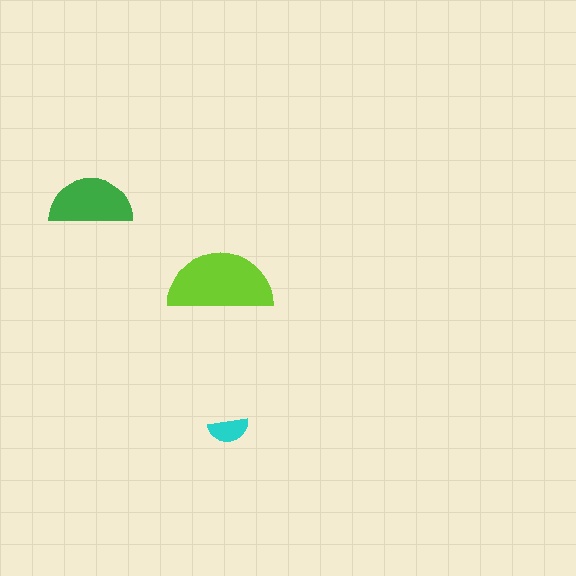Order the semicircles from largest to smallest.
the lime one, the green one, the cyan one.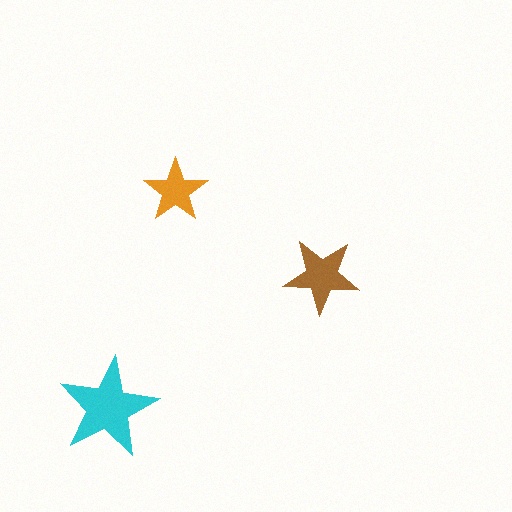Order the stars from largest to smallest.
the cyan one, the brown one, the orange one.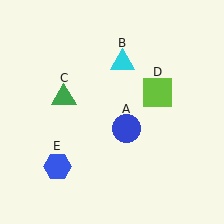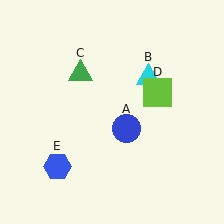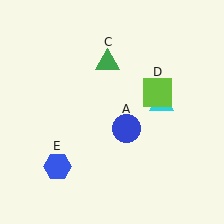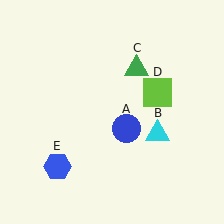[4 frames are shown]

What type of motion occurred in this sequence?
The cyan triangle (object B), green triangle (object C) rotated clockwise around the center of the scene.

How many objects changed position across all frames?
2 objects changed position: cyan triangle (object B), green triangle (object C).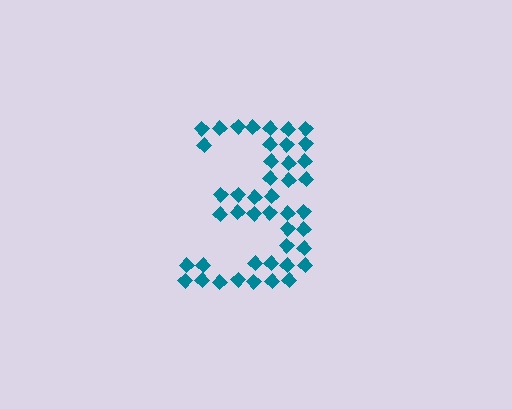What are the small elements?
The small elements are diamonds.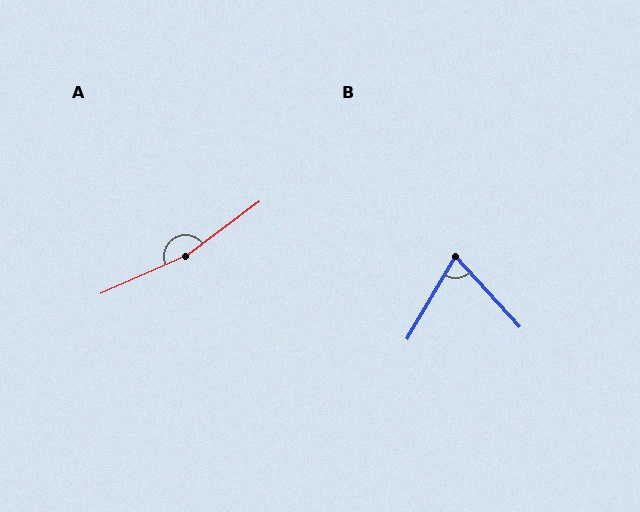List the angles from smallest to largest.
B (73°), A (167°).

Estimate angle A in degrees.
Approximately 167 degrees.